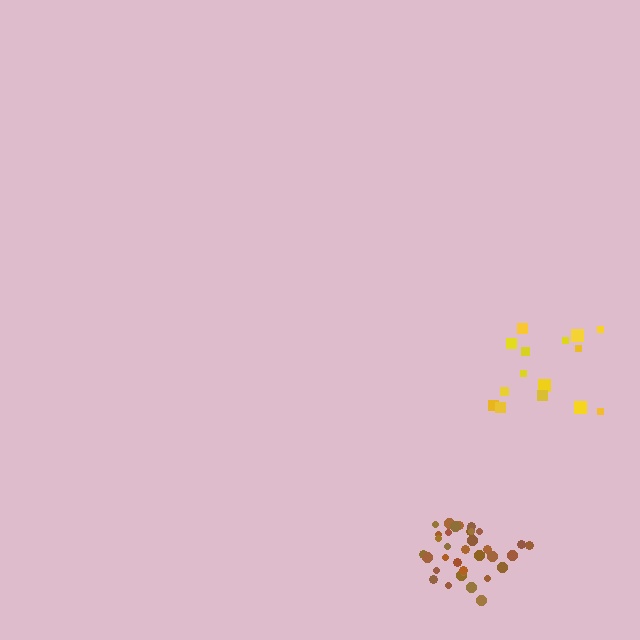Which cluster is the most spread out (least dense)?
Yellow.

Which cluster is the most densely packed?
Brown.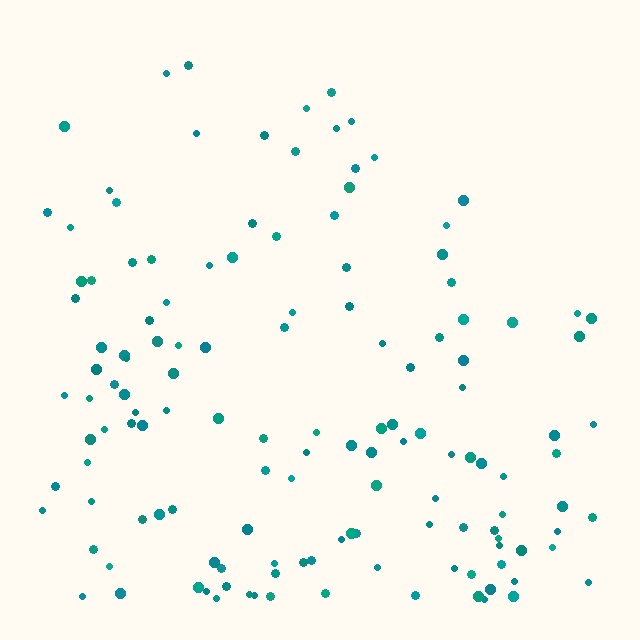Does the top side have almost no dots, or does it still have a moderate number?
Still a moderate number, just noticeably fewer than the bottom.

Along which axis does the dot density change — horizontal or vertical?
Vertical.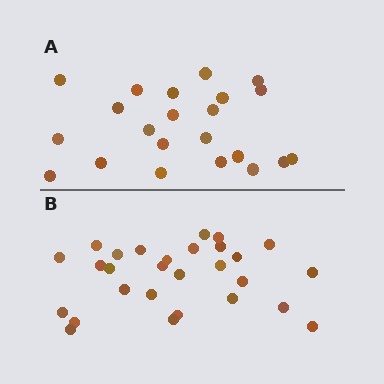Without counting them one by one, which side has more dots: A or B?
Region B (the bottom region) has more dots.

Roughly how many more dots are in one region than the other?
Region B has about 6 more dots than region A.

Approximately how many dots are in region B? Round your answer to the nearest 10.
About 30 dots. (The exact count is 28, which rounds to 30.)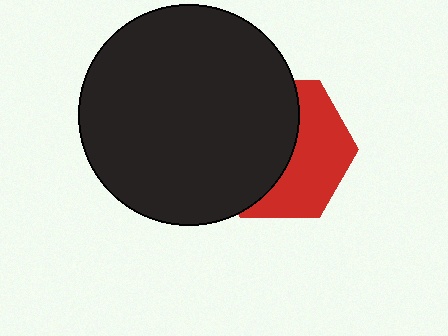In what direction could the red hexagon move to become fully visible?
The red hexagon could move right. That would shift it out from behind the black circle entirely.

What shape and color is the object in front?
The object in front is a black circle.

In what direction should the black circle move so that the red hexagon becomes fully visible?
The black circle should move left. That is the shortest direction to clear the overlap and leave the red hexagon fully visible.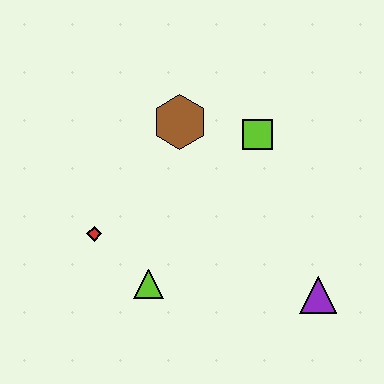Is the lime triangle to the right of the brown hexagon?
No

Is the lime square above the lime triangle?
Yes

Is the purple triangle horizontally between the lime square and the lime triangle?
No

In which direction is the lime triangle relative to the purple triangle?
The lime triangle is to the left of the purple triangle.